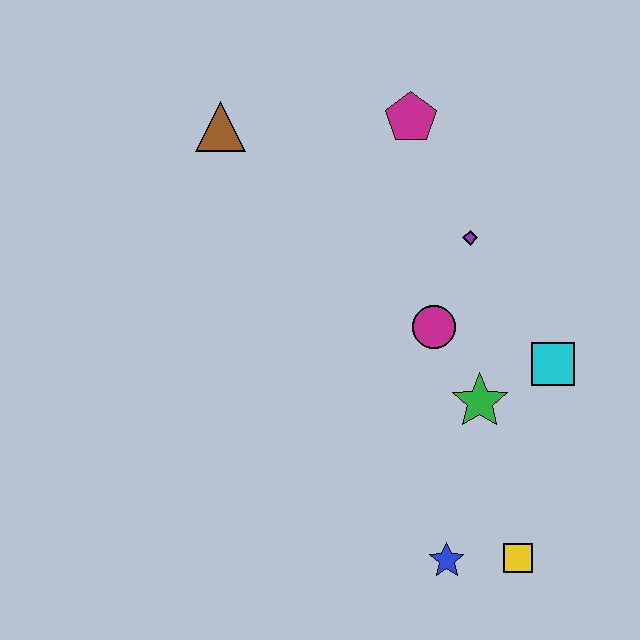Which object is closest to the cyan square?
The green star is closest to the cyan square.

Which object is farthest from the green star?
The brown triangle is farthest from the green star.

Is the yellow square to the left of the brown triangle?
No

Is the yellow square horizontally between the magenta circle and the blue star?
No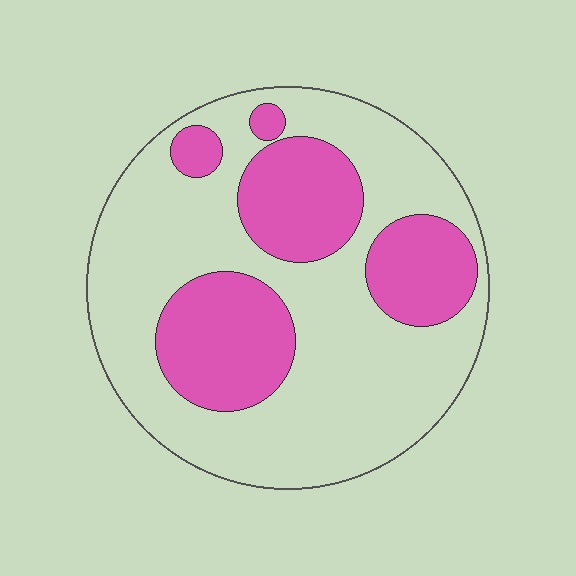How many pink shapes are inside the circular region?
5.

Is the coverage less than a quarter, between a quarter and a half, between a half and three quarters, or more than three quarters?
Between a quarter and a half.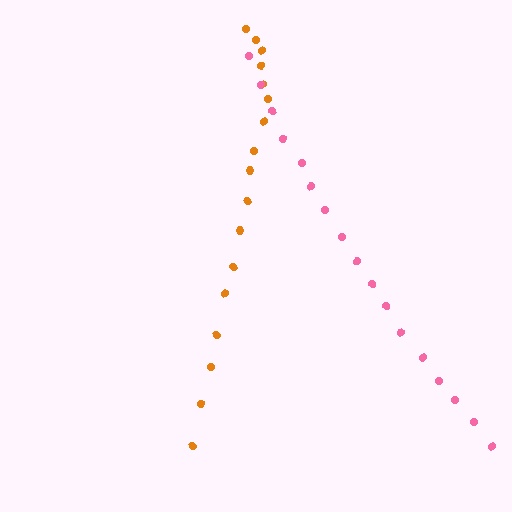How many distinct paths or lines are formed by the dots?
There are 2 distinct paths.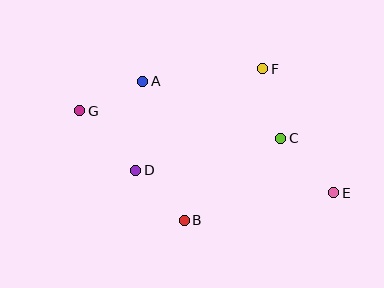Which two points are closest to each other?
Points A and G are closest to each other.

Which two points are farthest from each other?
Points E and G are farthest from each other.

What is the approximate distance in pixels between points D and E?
The distance between D and E is approximately 199 pixels.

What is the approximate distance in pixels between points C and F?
The distance between C and F is approximately 72 pixels.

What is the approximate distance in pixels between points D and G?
The distance between D and G is approximately 82 pixels.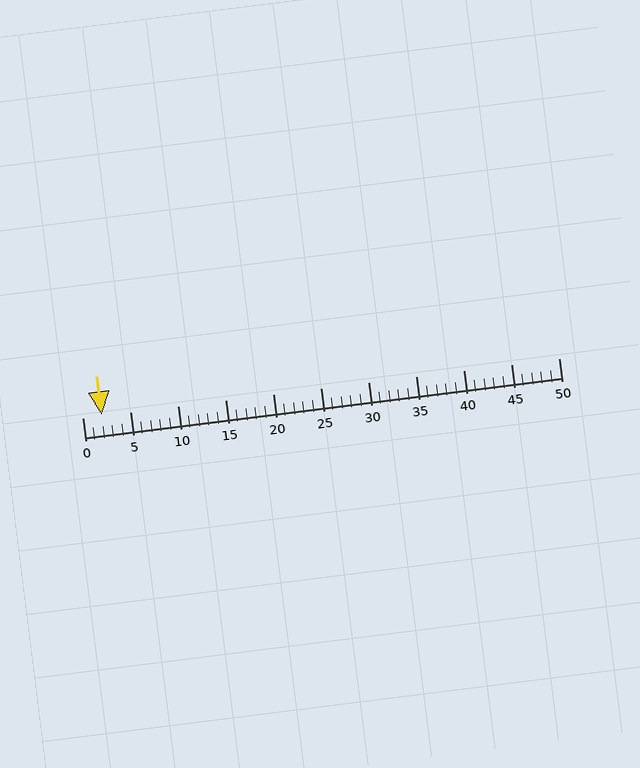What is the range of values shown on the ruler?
The ruler shows values from 0 to 50.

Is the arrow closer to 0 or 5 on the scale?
The arrow is closer to 0.